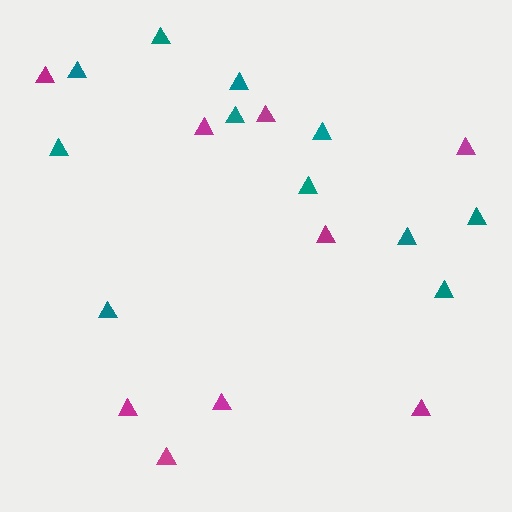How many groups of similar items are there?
There are 2 groups: one group of magenta triangles (9) and one group of teal triangles (11).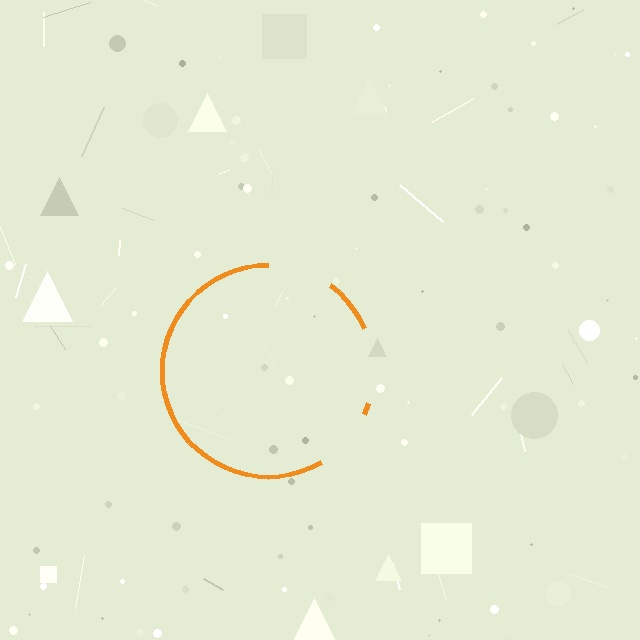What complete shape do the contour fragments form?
The contour fragments form a circle.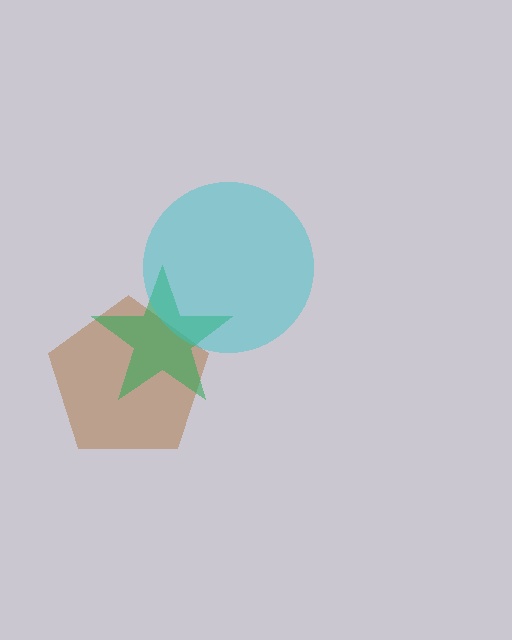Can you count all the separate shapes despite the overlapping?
Yes, there are 3 separate shapes.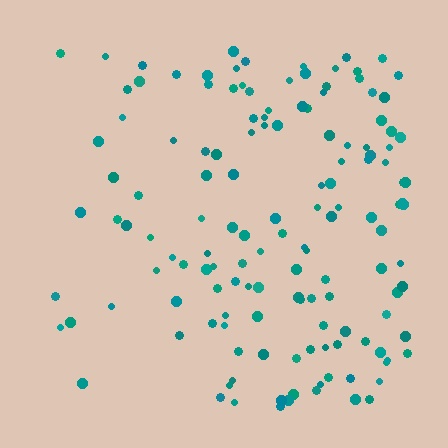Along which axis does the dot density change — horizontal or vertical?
Horizontal.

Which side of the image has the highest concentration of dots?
The right.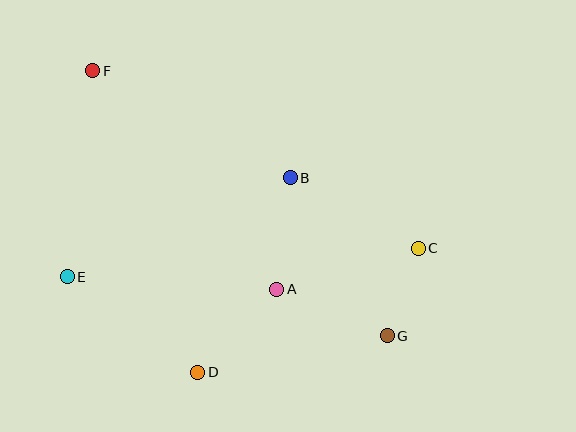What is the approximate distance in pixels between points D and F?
The distance between D and F is approximately 319 pixels.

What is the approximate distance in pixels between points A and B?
The distance between A and B is approximately 113 pixels.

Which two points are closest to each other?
Points C and G are closest to each other.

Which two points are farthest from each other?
Points F and G are farthest from each other.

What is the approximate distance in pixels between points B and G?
The distance between B and G is approximately 186 pixels.